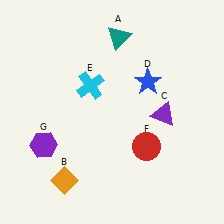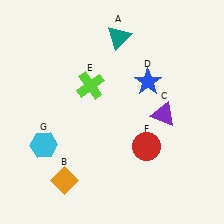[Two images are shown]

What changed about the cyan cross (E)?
In Image 1, E is cyan. In Image 2, it changed to lime.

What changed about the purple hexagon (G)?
In Image 1, G is purple. In Image 2, it changed to cyan.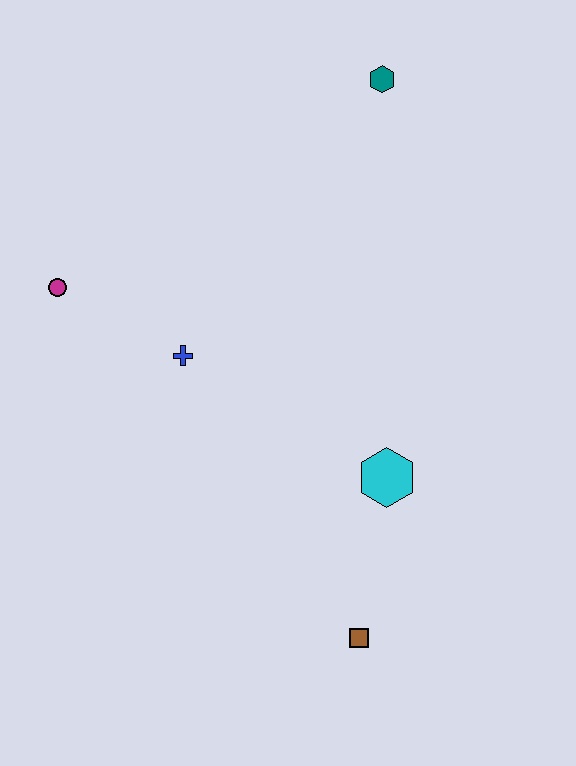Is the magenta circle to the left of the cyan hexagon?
Yes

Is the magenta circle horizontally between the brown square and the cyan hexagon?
No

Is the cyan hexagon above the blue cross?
No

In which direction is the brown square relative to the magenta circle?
The brown square is below the magenta circle.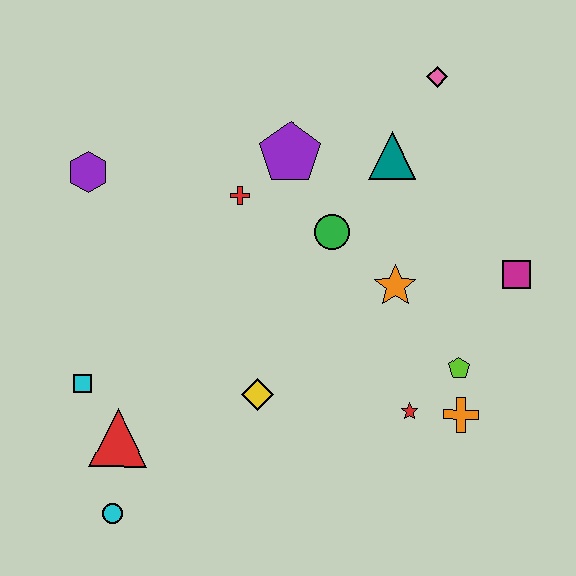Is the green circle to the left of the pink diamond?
Yes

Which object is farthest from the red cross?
The cyan circle is farthest from the red cross.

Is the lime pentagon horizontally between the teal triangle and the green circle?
No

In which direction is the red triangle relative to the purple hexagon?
The red triangle is below the purple hexagon.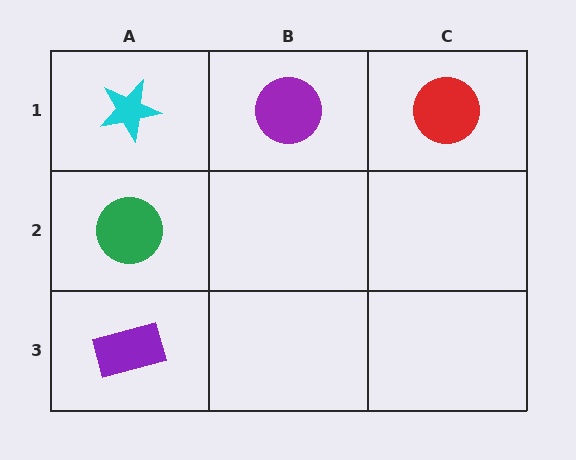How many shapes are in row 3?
1 shape.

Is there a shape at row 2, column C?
No, that cell is empty.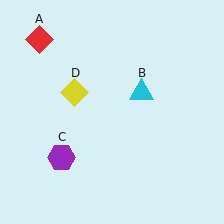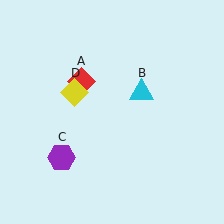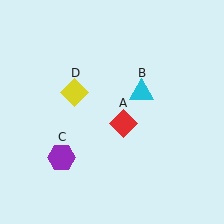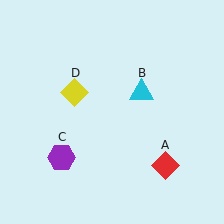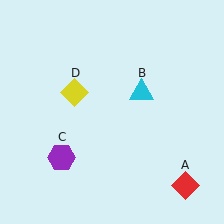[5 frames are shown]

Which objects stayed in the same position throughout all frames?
Cyan triangle (object B) and purple hexagon (object C) and yellow diamond (object D) remained stationary.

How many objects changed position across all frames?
1 object changed position: red diamond (object A).